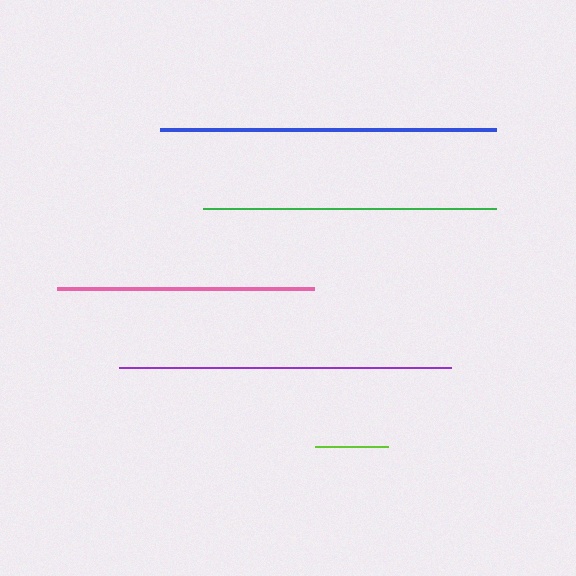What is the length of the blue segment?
The blue segment is approximately 336 pixels long.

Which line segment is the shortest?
The lime line is the shortest at approximately 73 pixels.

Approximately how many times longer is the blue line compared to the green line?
The blue line is approximately 1.1 times the length of the green line.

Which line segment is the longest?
The blue line is the longest at approximately 336 pixels.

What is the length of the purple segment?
The purple segment is approximately 332 pixels long.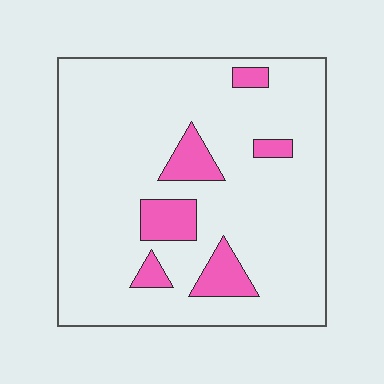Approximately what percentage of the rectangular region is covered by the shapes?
Approximately 15%.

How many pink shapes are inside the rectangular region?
6.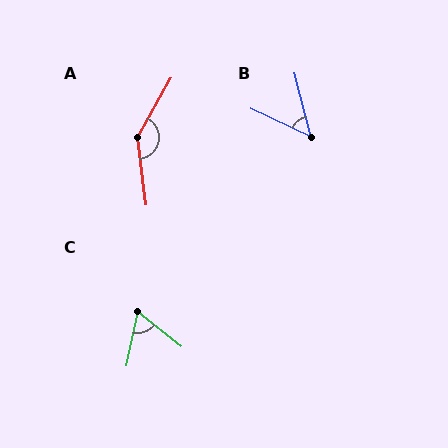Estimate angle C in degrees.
Approximately 64 degrees.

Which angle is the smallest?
B, at approximately 50 degrees.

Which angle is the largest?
A, at approximately 144 degrees.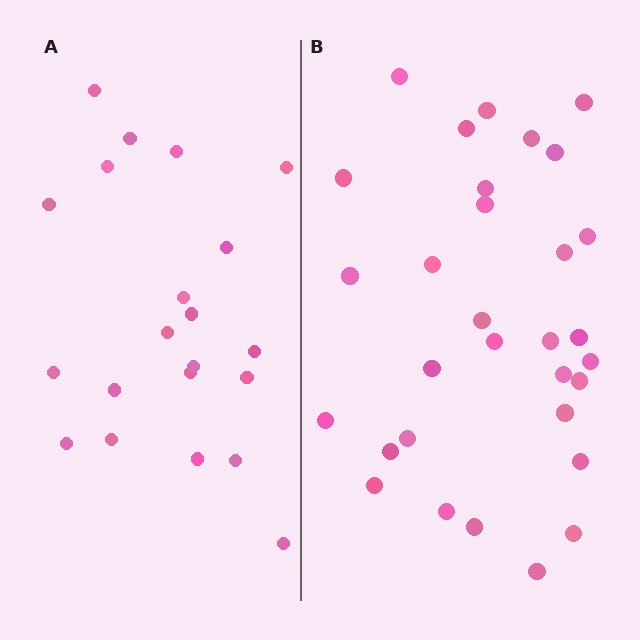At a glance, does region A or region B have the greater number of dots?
Region B (the right region) has more dots.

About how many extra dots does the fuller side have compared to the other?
Region B has roughly 10 or so more dots than region A.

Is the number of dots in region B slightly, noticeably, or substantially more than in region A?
Region B has substantially more. The ratio is roughly 1.5 to 1.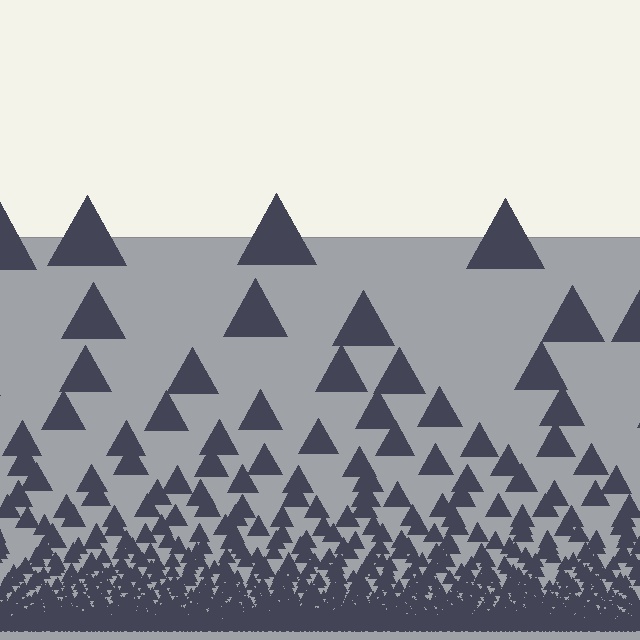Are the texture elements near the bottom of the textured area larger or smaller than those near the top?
Smaller. The gradient is inverted — elements near the bottom are smaller and denser.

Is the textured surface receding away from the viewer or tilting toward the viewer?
The surface appears to tilt toward the viewer. Texture elements get larger and sparser toward the top.